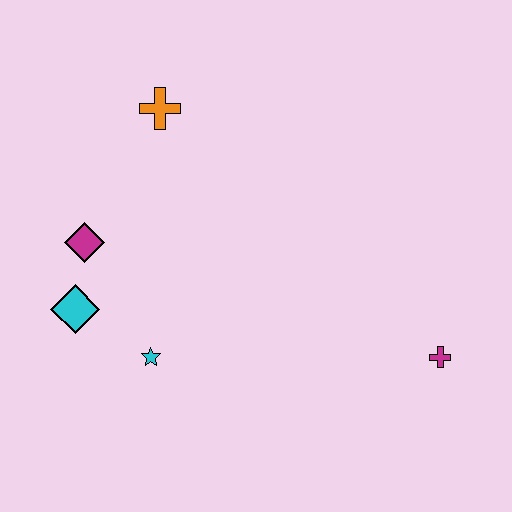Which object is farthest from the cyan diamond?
The magenta cross is farthest from the cyan diamond.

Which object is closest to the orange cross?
The magenta diamond is closest to the orange cross.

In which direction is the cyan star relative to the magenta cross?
The cyan star is to the left of the magenta cross.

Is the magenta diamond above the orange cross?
No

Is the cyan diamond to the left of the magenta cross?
Yes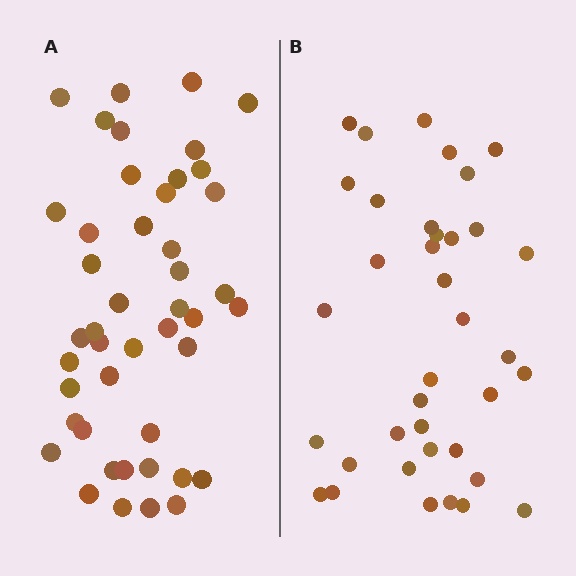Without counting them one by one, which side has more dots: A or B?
Region A (the left region) has more dots.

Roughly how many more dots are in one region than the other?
Region A has roughly 8 or so more dots than region B.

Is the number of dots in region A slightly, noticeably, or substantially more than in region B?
Region A has only slightly more — the two regions are fairly close. The ratio is roughly 1.2 to 1.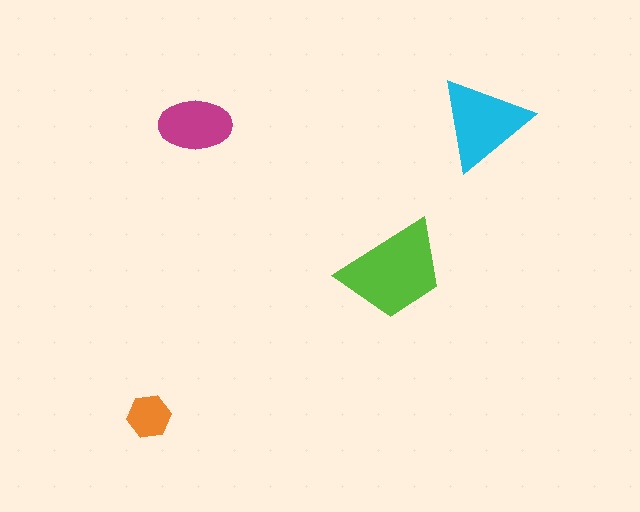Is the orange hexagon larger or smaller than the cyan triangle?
Smaller.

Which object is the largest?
The lime trapezoid.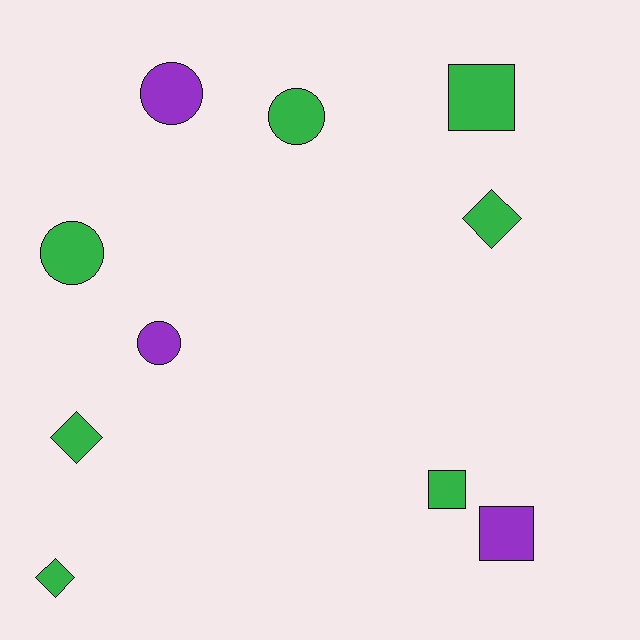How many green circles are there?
There are 2 green circles.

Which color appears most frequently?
Green, with 7 objects.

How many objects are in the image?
There are 10 objects.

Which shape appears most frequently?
Circle, with 4 objects.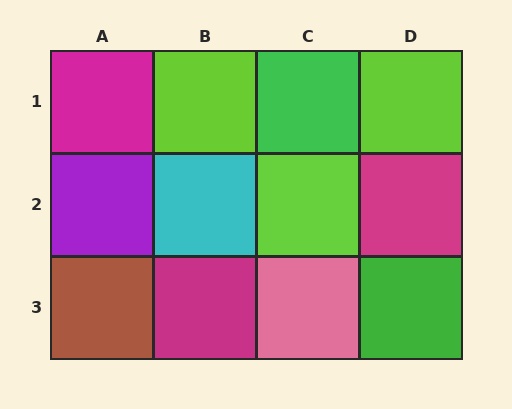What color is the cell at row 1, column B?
Lime.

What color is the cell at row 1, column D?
Lime.